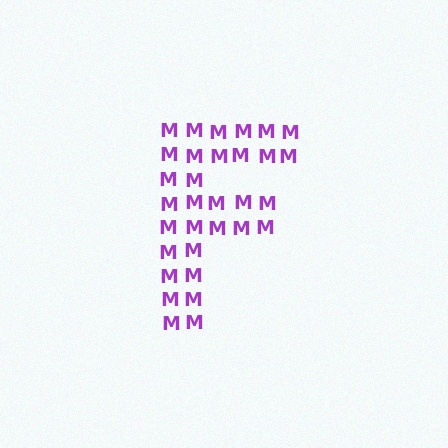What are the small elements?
The small elements are letter M's.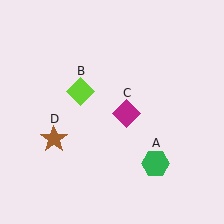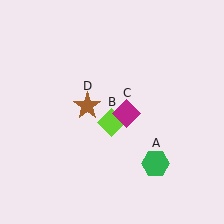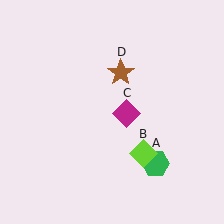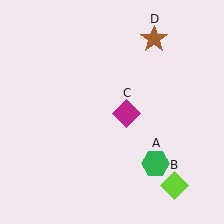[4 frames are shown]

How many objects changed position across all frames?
2 objects changed position: lime diamond (object B), brown star (object D).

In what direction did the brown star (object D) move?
The brown star (object D) moved up and to the right.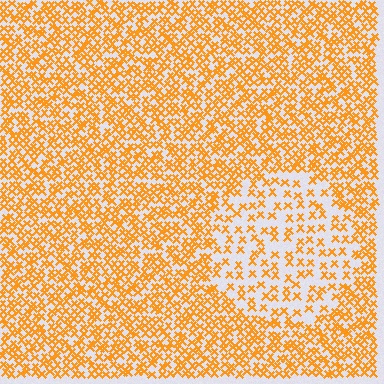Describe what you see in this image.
The image contains small orange elements arranged at two different densities. A circle-shaped region is visible where the elements are less densely packed than the surrounding area.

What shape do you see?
I see a circle.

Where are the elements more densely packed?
The elements are more densely packed outside the circle boundary.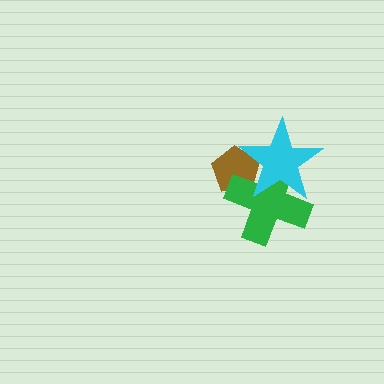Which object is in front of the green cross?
The cyan star is in front of the green cross.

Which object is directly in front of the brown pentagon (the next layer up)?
The green cross is directly in front of the brown pentagon.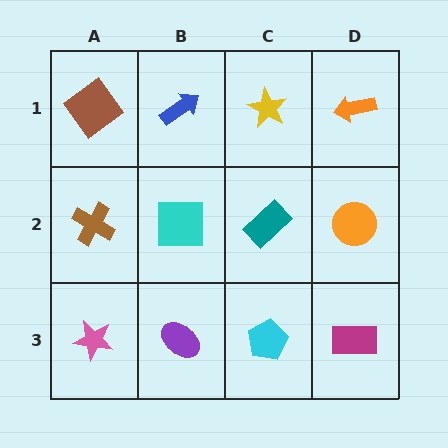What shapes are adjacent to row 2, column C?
A yellow star (row 1, column C), a cyan pentagon (row 3, column C), a cyan square (row 2, column B), an orange circle (row 2, column D).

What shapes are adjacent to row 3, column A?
A brown cross (row 2, column A), a purple ellipse (row 3, column B).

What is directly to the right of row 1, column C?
An orange arrow.